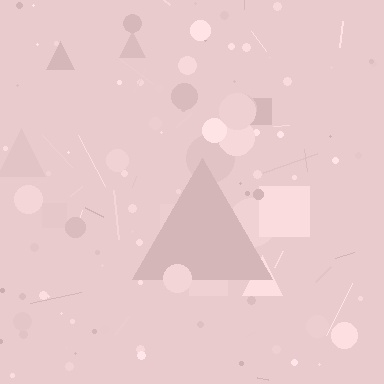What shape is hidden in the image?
A triangle is hidden in the image.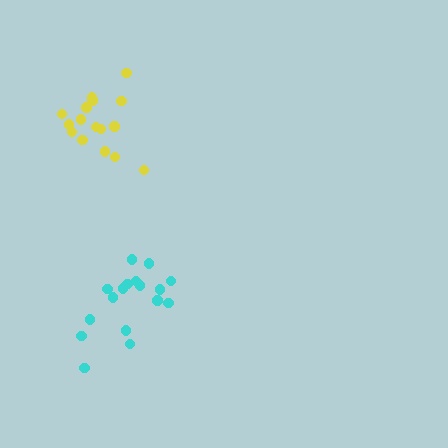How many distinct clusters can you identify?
There are 2 distinct clusters.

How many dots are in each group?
Group 1: 17 dots, Group 2: 16 dots (33 total).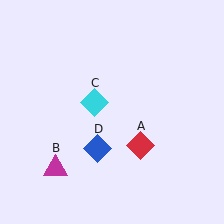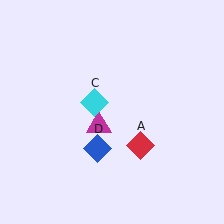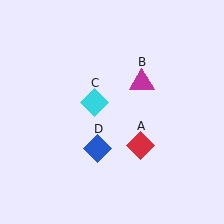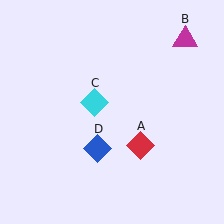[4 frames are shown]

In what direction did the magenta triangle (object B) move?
The magenta triangle (object B) moved up and to the right.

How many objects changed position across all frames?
1 object changed position: magenta triangle (object B).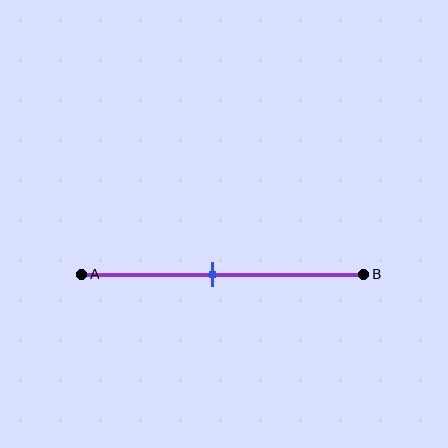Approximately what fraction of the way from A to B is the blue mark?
The blue mark is approximately 45% of the way from A to B.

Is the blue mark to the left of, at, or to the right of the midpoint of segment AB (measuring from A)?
The blue mark is to the left of the midpoint of segment AB.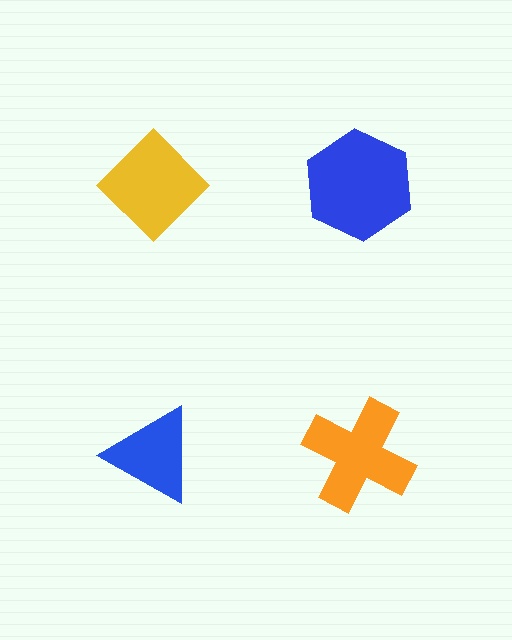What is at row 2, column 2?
An orange cross.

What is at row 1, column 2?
A blue hexagon.